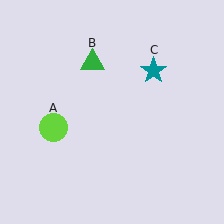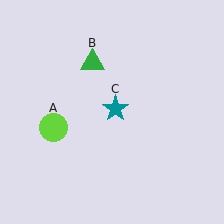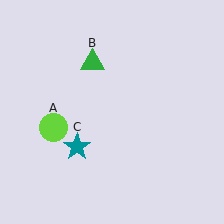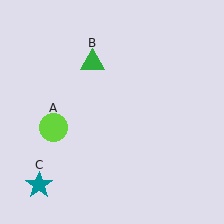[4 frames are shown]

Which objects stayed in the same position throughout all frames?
Lime circle (object A) and green triangle (object B) remained stationary.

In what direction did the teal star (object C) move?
The teal star (object C) moved down and to the left.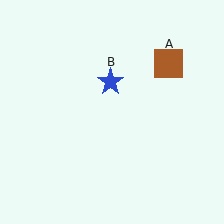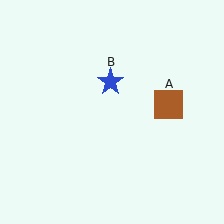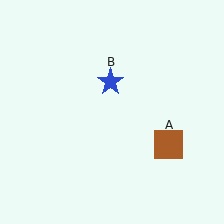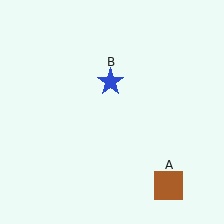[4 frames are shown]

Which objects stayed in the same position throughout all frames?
Blue star (object B) remained stationary.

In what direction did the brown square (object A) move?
The brown square (object A) moved down.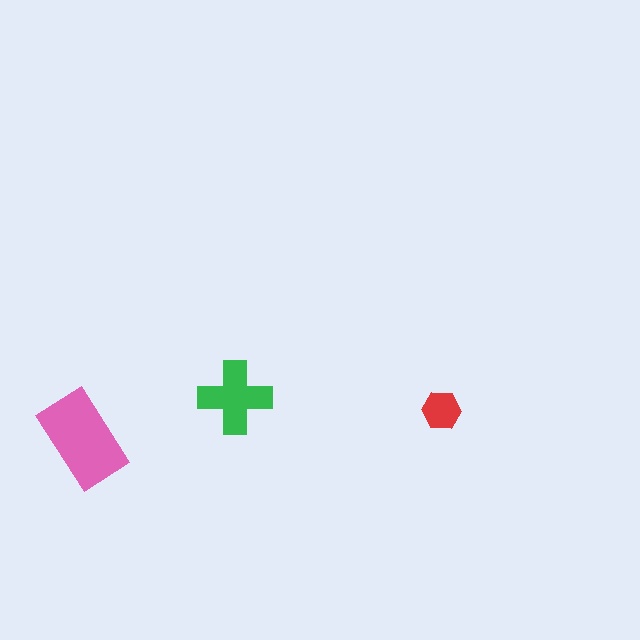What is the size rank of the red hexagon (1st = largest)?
3rd.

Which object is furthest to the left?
The pink rectangle is leftmost.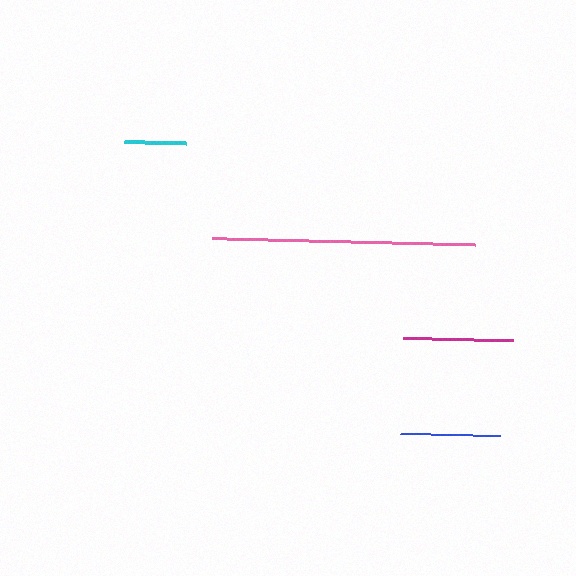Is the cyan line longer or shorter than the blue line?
The blue line is longer than the cyan line.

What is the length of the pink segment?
The pink segment is approximately 263 pixels long.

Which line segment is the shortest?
The cyan line is the shortest at approximately 61 pixels.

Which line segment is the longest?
The pink line is the longest at approximately 263 pixels.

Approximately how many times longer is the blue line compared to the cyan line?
The blue line is approximately 1.6 times the length of the cyan line.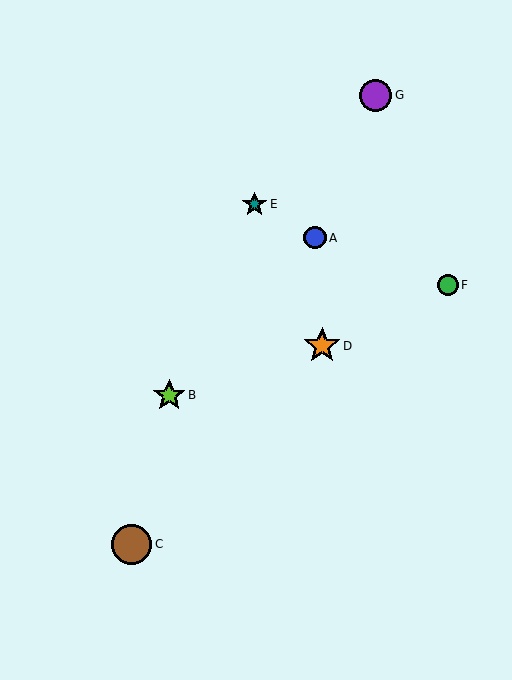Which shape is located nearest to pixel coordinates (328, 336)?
The orange star (labeled D) at (322, 346) is nearest to that location.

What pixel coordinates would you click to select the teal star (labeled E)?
Click at (255, 204) to select the teal star E.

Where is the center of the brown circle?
The center of the brown circle is at (132, 544).